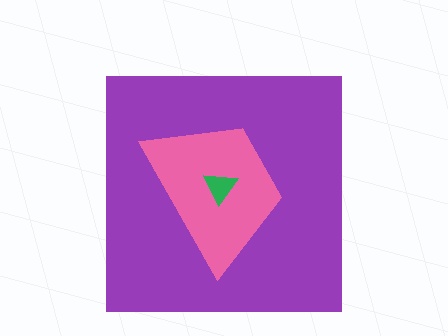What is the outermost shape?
The purple square.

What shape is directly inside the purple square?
The pink trapezoid.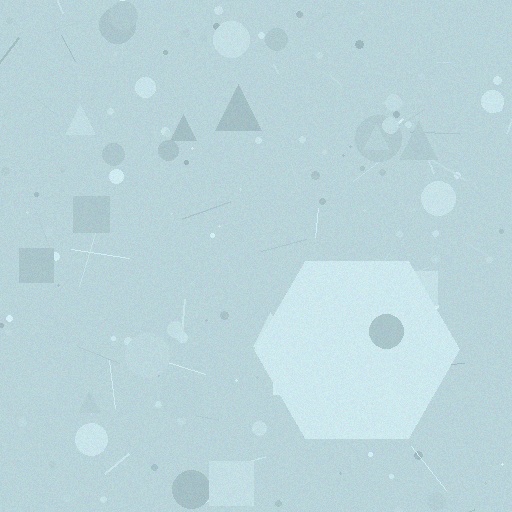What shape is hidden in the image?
A hexagon is hidden in the image.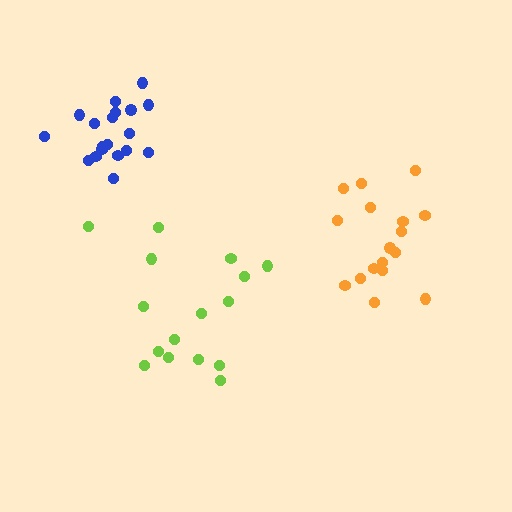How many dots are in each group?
Group 1: 17 dots, Group 2: 16 dots, Group 3: 20 dots (53 total).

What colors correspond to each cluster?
The clusters are colored: orange, lime, blue.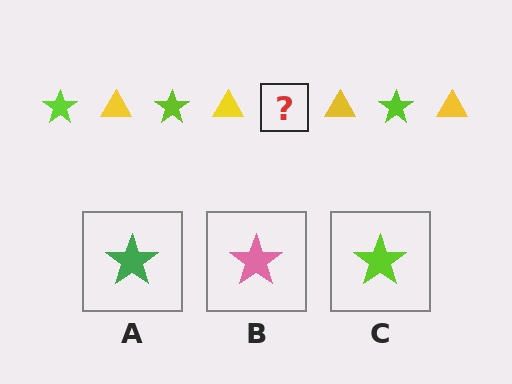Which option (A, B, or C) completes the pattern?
C.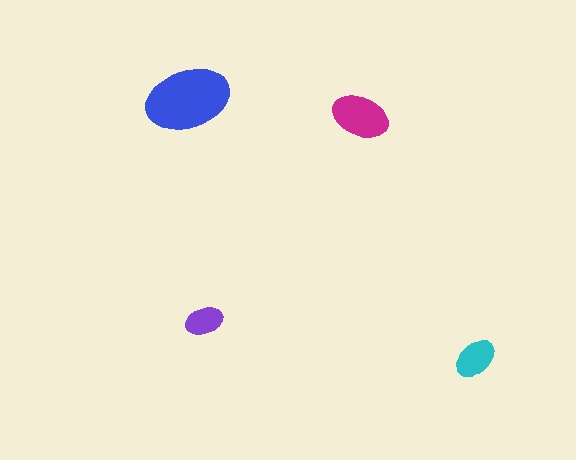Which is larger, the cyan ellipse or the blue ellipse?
The blue one.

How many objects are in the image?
There are 4 objects in the image.